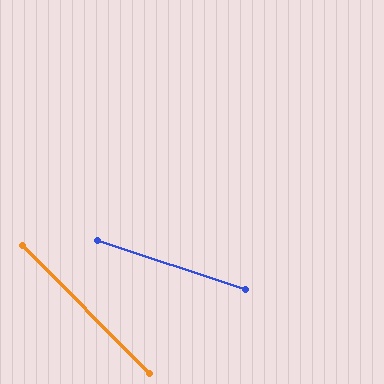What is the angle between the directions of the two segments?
Approximately 27 degrees.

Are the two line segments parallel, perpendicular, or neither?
Neither parallel nor perpendicular — they differ by about 27°.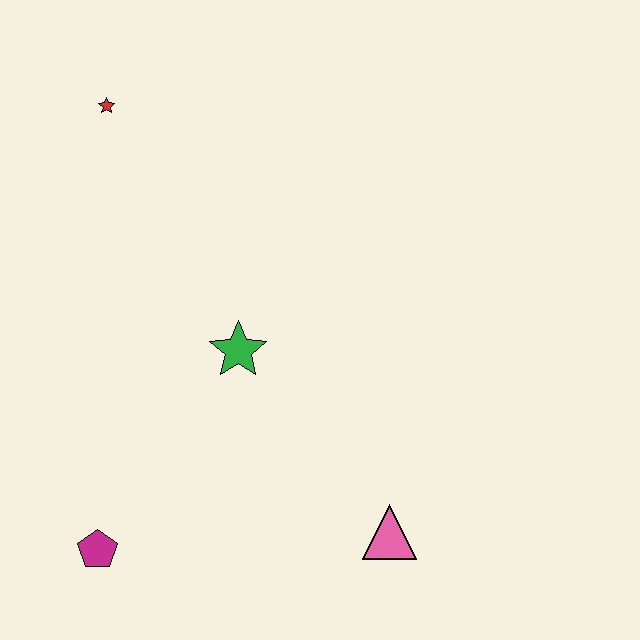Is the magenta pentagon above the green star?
No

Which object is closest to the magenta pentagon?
The green star is closest to the magenta pentagon.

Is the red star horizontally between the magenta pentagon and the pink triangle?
Yes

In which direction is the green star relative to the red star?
The green star is below the red star.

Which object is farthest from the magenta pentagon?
The red star is farthest from the magenta pentagon.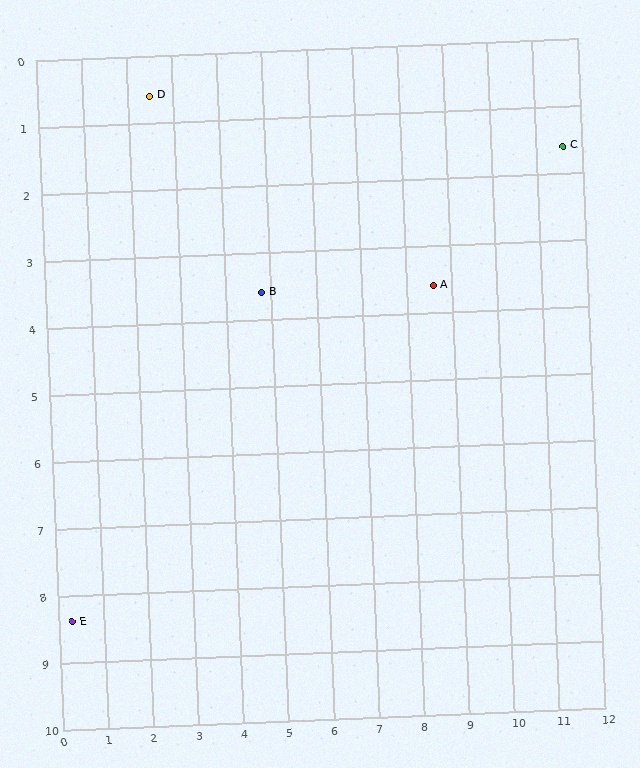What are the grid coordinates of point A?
Point A is at approximately (8.6, 3.6).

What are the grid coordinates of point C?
Point C is at approximately (11.6, 1.6).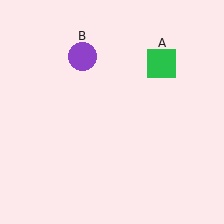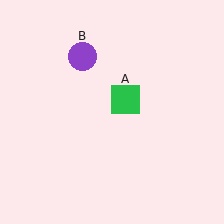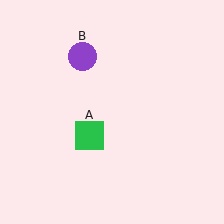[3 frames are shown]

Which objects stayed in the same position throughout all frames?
Purple circle (object B) remained stationary.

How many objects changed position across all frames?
1 object changed position: green square (object A).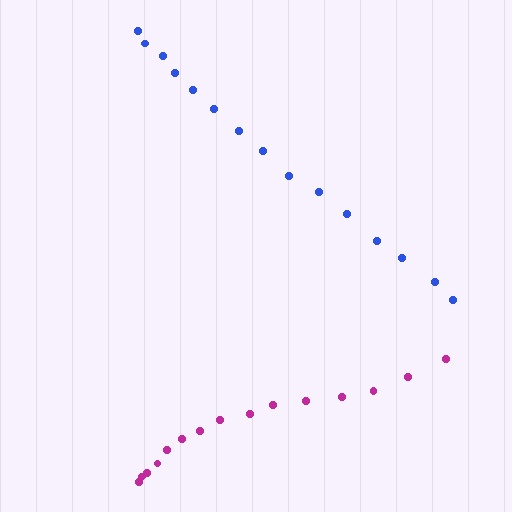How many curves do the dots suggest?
There are 2 distinct paths.